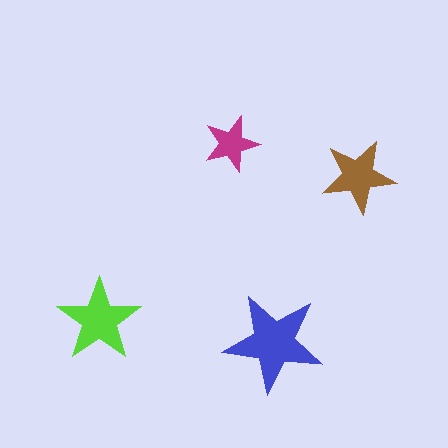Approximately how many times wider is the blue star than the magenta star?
About 2 times wider.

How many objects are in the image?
There are 4 objects in the image.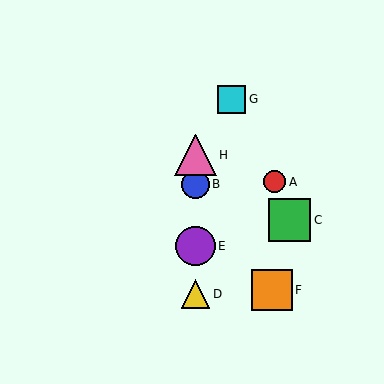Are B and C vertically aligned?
No, B is at x≈196 and C is at x≈290.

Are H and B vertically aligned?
Yes, both are at x≈196.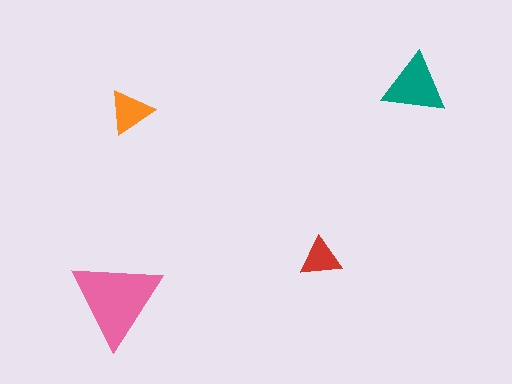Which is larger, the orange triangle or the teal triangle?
The teal one.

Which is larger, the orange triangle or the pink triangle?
The pink one.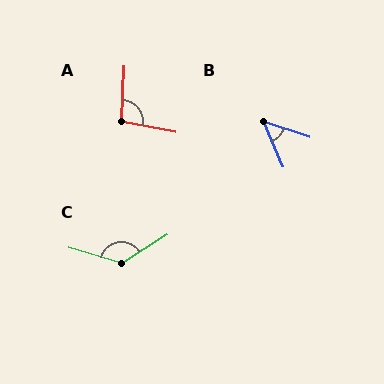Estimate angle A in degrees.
Approximately 99 degrees.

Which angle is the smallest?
B, at approximately 49 degrees.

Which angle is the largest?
C, at approximately 131 degrees.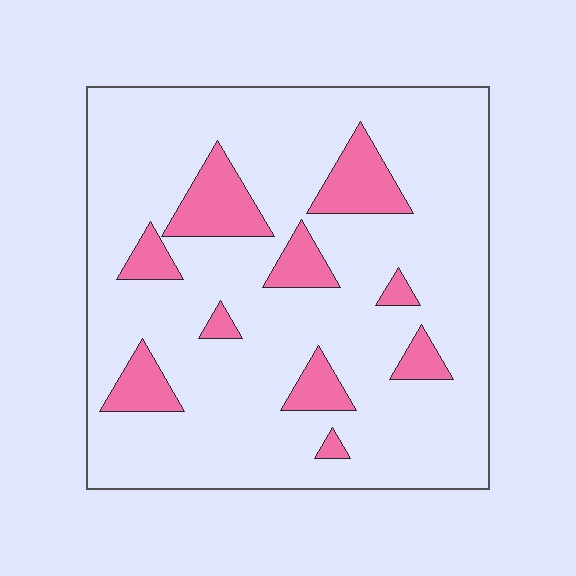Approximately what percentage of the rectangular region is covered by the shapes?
Approximately 15%.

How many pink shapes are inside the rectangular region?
10.